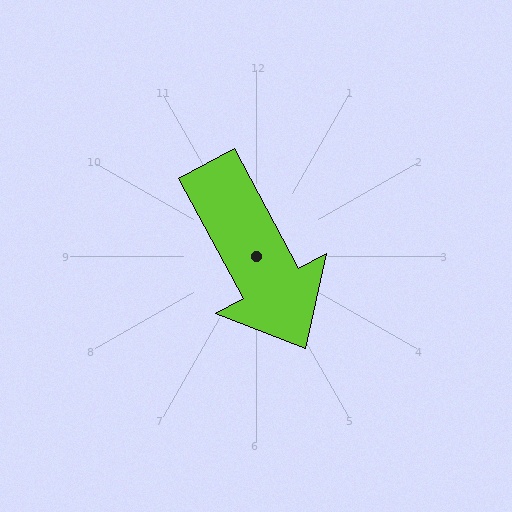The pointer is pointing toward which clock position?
Roughly 5 o'clock.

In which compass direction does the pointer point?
Southeast.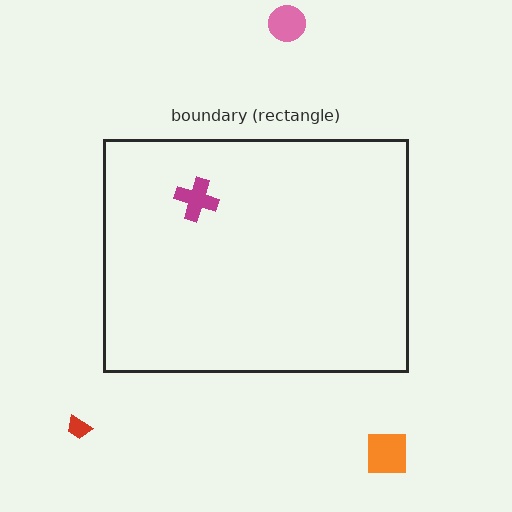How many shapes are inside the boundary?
1 inside, 3 outside.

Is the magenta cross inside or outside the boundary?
Inside.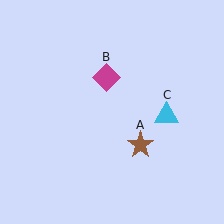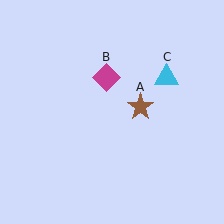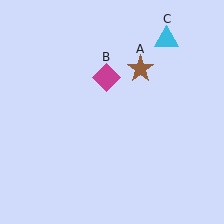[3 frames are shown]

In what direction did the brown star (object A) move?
The brown star (object A) moved up.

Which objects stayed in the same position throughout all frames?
Magenta diamond (object B) remained stationary.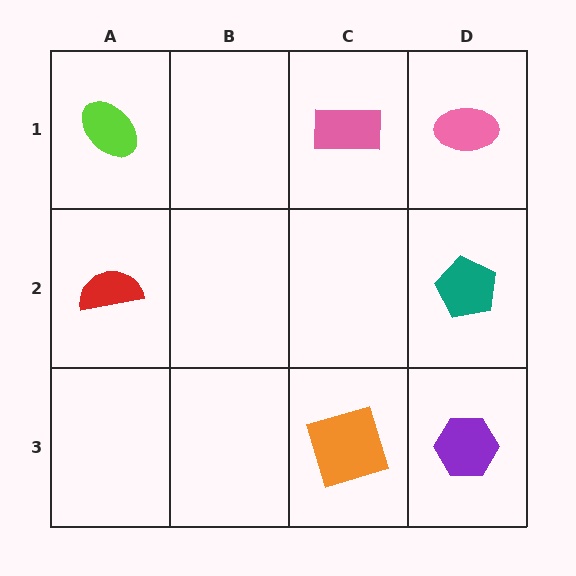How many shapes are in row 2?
2 shapes.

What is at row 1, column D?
A pink ellipse.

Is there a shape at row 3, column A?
No, that cell is empty.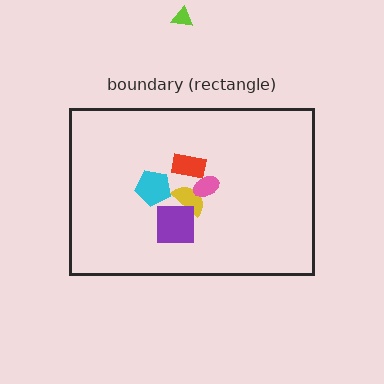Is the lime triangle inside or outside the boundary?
Outside.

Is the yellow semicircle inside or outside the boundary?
Inside.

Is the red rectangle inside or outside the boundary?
Inside.